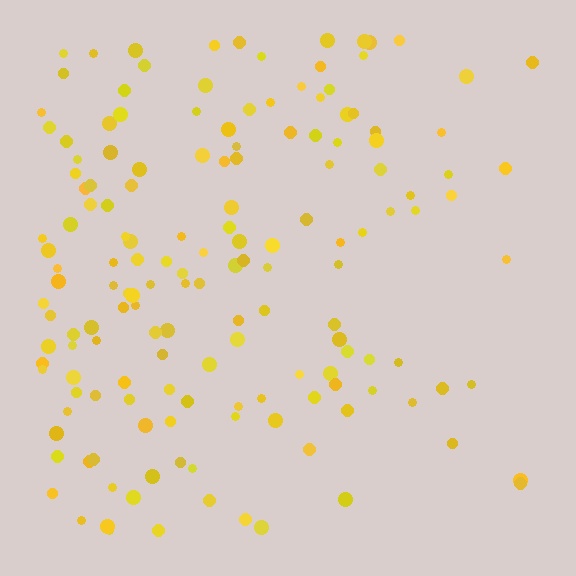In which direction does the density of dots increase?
From right to left, with the left side densest.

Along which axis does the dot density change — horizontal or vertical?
Horizontal.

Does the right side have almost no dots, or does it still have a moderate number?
Still a moderate number, just noticeably fewer than the left.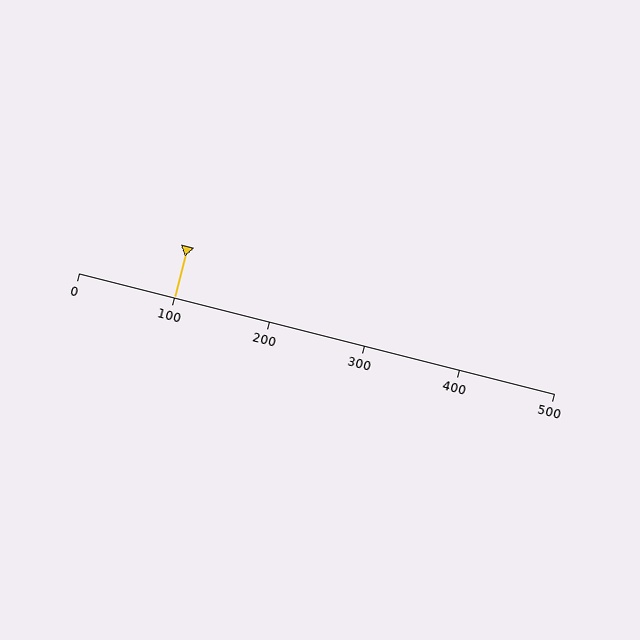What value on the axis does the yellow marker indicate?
The marker indicates approximately 100.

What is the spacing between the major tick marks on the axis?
The major ticks are spaced 100 apart.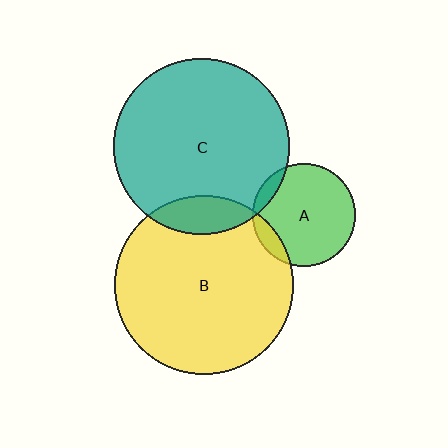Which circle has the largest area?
Circle B (yellow).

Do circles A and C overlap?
Yes.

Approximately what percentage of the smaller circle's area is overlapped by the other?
Approximately 10%.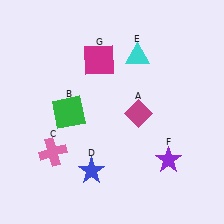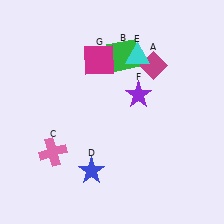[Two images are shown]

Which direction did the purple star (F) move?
The purple star (F) moved up.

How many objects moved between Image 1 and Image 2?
3 objects moved between the two images.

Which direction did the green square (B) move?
The green square (B) moved up.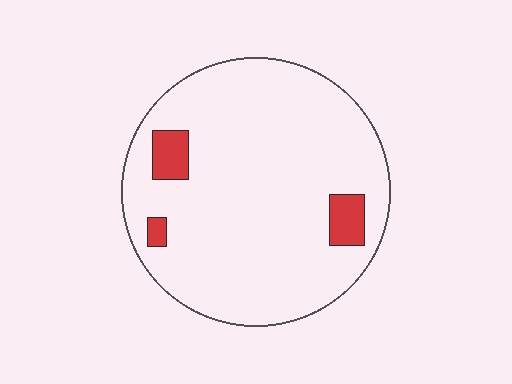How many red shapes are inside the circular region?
3.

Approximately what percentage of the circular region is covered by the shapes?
Approximately 10%.